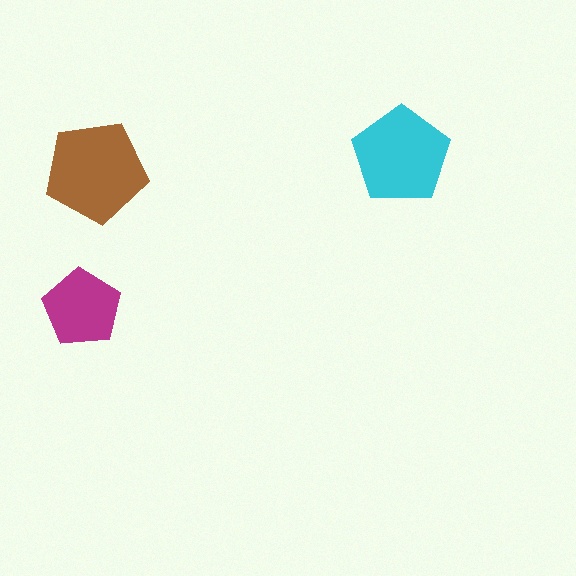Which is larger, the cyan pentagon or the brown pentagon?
The brown one.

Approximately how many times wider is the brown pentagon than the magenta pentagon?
About 1.5 times wider.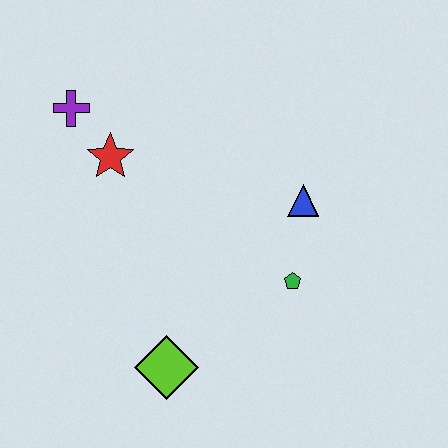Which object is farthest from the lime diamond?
The purple cross is farthest from the lime diamond.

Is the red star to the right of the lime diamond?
No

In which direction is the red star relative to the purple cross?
The red star is below the purple cross.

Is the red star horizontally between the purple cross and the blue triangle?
Yes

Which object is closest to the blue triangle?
The green pentagon is closest to the blue triangle.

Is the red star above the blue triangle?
Yes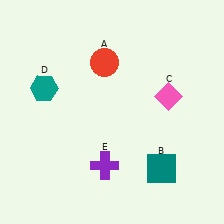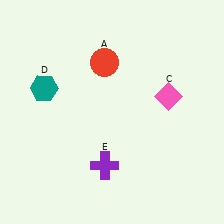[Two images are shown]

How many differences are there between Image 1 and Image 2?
There is 1 difference between the two images.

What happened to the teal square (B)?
The teal square (B) was removed in Image 2. It was in the bottom-right area of Image 1.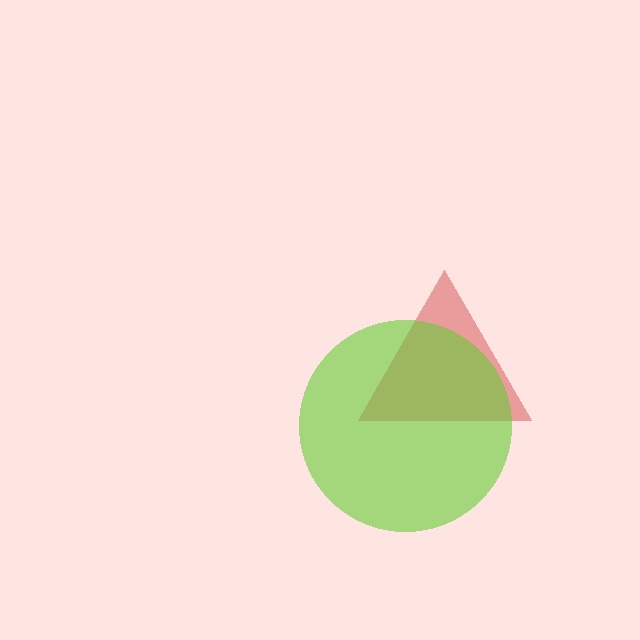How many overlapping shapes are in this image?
There are 2 overlapping shapes in the image.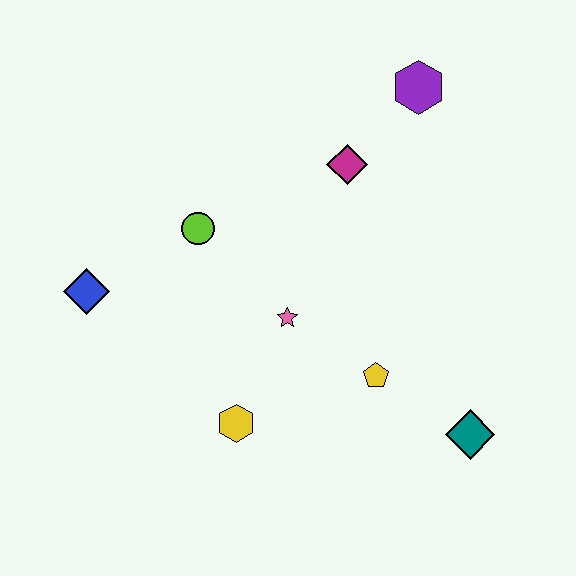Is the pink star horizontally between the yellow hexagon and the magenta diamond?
Yes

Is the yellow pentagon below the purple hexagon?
Yes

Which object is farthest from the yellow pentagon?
The blue diamond is farthest from the yellow pentagon.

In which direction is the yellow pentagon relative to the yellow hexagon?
The yellow pentagon is to the right of the yellow hexagon.